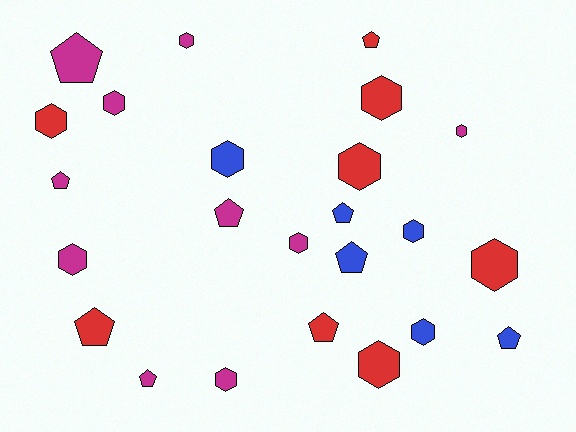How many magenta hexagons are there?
There are 6 magenta hexagons.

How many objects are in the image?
There are 24 objects.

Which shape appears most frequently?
Hexagon, with 14 objects.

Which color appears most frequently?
Magenta, with 10 objects.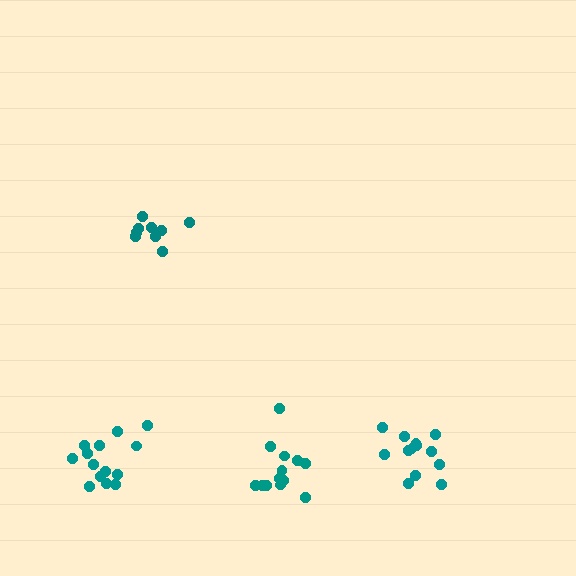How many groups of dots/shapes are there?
There are 4 groups.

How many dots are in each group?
Group 1: 13 dots, Group 2: 9 dots, Group 3: 14 dots, Group 4: 13 dots (49 total).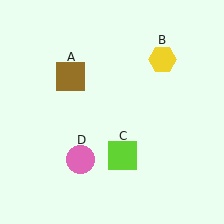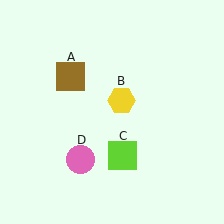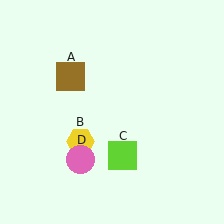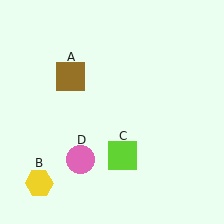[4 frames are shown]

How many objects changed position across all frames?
1 object changed position: yellow hexagon (object B).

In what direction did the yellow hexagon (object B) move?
The yellow hexagon (object B) moved down and to the left.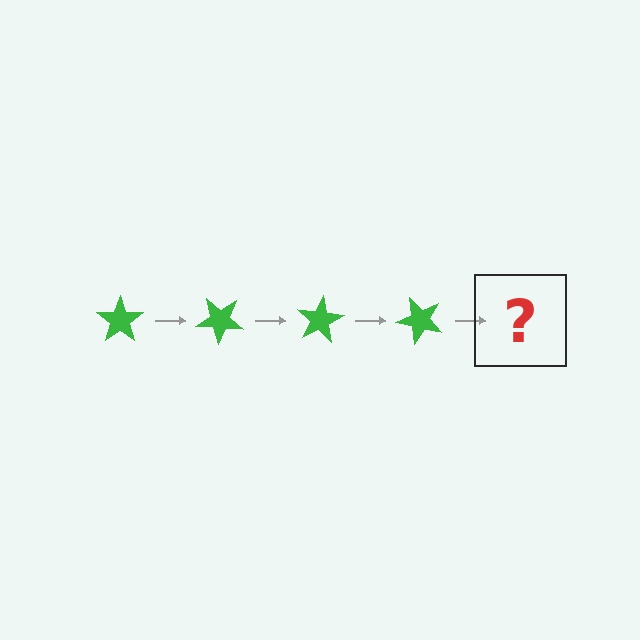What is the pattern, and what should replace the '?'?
The pattern is that the star rotates 40 degrees each step. The '?' should be a green star rotated 160 degrees.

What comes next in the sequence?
The next element should be a green star rotated 160 degrees.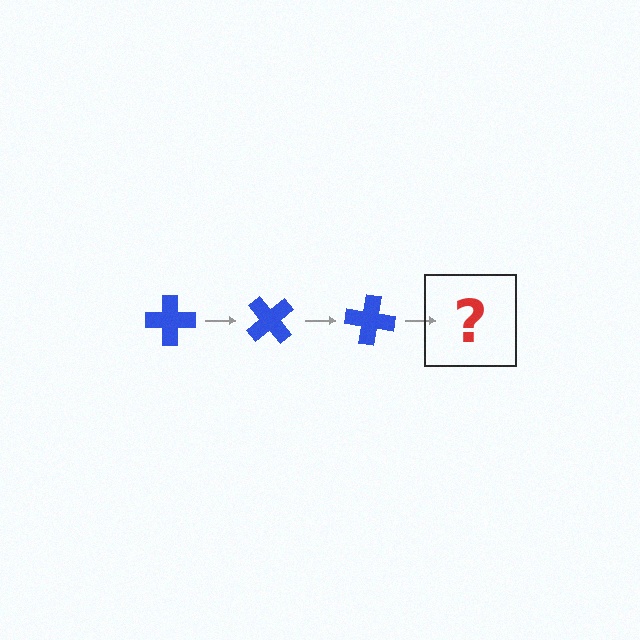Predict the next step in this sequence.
The next step is a blue cross rotated 150 degrees.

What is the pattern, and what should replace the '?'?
The pattern is that the cross rotates 50 degrees each step. The '?' should be a blue cross rotated 150 degrees.